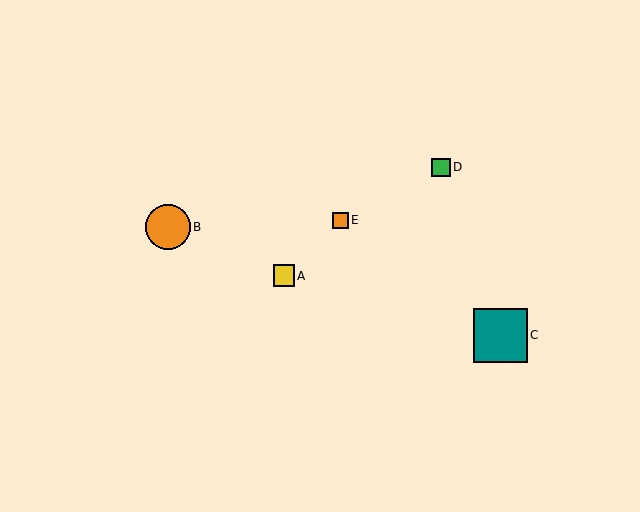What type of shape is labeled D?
Shape D is a green square.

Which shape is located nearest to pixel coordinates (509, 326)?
The teal square (labeled C) at (501, 335) is nearest to that location.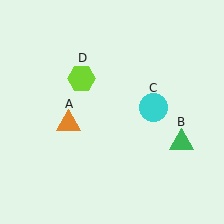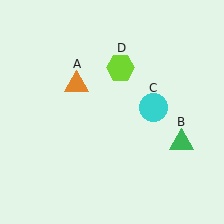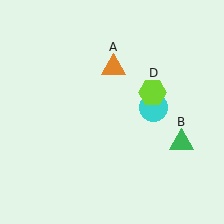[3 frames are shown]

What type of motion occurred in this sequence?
The orange triangle (object A), lime hexagon (object D) rotated clockwise around the center of the scene.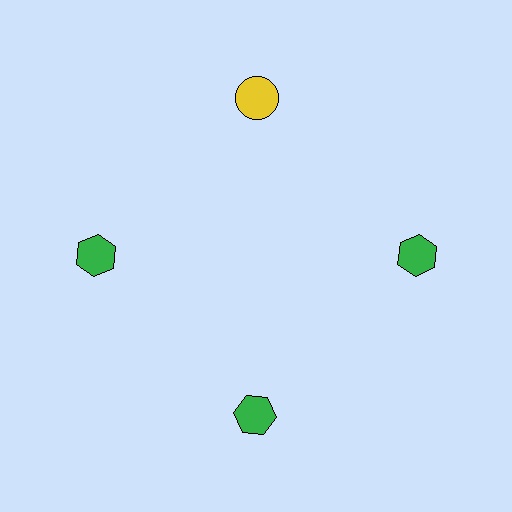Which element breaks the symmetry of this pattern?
The yellow circle at roughly the 12 o'clock position breaks the symmetry. All other shapes are green hexagons.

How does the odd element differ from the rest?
It differs in both color (yellow instead of green) and shape (circle instead of hexagon).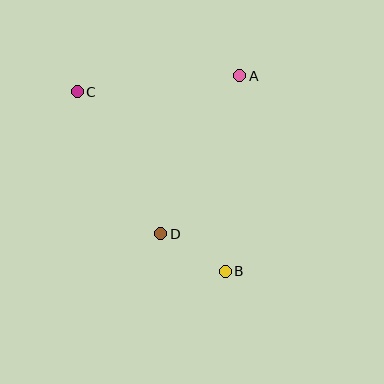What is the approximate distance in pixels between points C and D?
The distance between C and D is approximately 165 pixels.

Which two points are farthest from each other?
Points B and C are farthest from each other.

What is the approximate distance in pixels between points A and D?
The distance between A and D is approximately 177 pixels.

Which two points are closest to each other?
Points B and D are closest to each other.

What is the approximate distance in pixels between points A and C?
The distance between A and C is approximately 163 pixels.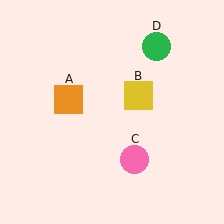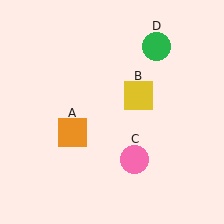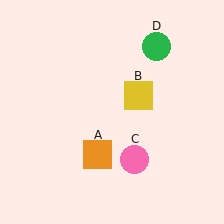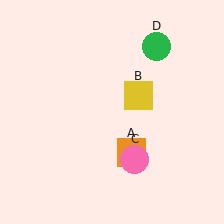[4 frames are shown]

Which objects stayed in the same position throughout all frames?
Yellow square (object B) and pink circle (object C) and green circle (object D) remained stationary.